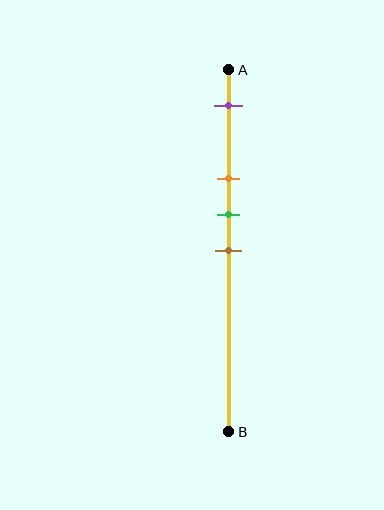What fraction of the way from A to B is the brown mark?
The brown mark is approximately 50% (0.5) of the way from A to B.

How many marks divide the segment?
There are 4 marks dividing the segment.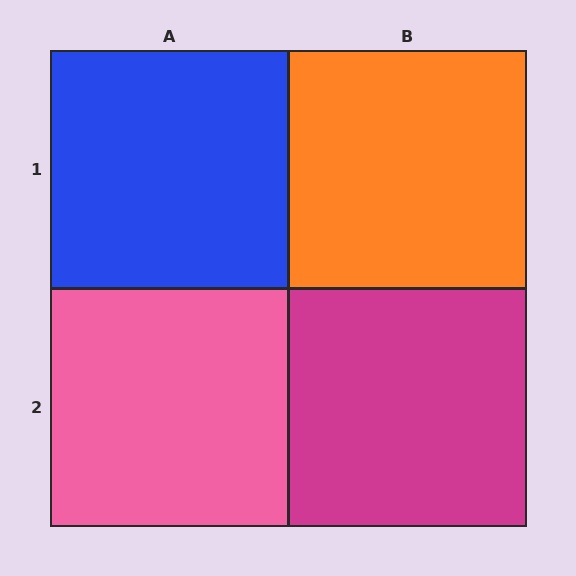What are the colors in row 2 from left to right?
Pink, magenta.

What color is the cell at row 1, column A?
Blue.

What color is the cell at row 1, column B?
Orange.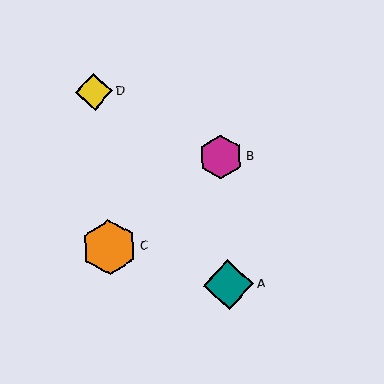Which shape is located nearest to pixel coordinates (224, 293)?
The teal diamond (labeled A) at (228, 285) is nearest to that location.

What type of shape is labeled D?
Shape D is a yellow diamond.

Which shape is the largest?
The orange hexagon (labeled C) is the largest.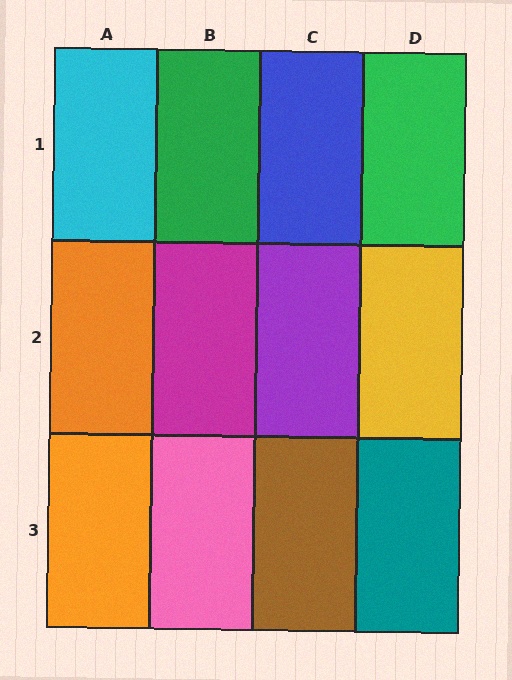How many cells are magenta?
1 cell is magenta.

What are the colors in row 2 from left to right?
Orange, magenta, purple, yellow.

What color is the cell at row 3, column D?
Teal.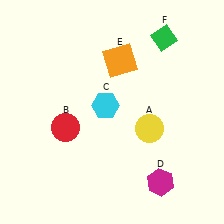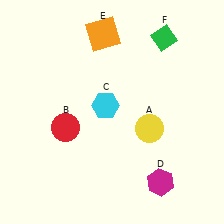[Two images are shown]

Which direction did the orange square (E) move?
The orange square (E) moved up.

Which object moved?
The orange square (E) moved up.